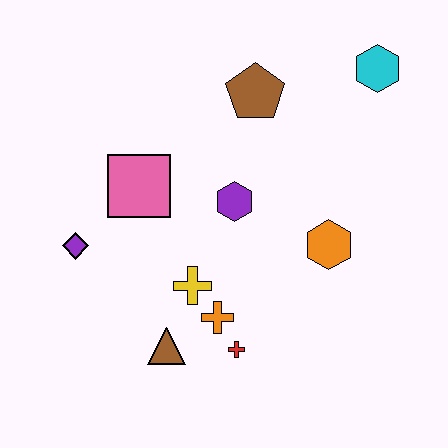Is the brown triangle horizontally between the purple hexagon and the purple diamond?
Yes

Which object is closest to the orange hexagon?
The purple hexagon is closest to the orange hexagon.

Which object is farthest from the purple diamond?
The cyan hexagon is farthest from the purple diamond.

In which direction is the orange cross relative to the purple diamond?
The orange cross is to the right of the purple diamond.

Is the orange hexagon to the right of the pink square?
Yes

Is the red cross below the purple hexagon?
Yes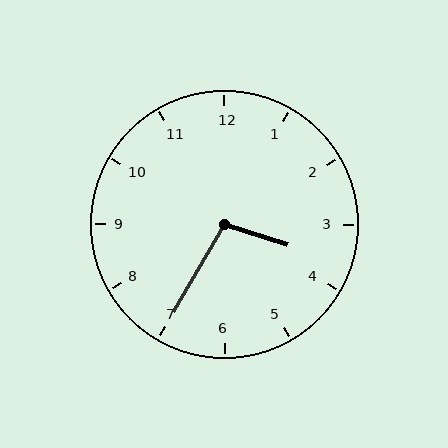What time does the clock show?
3:35.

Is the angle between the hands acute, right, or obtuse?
It is obtuse.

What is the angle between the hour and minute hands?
Approximately 102 degrees.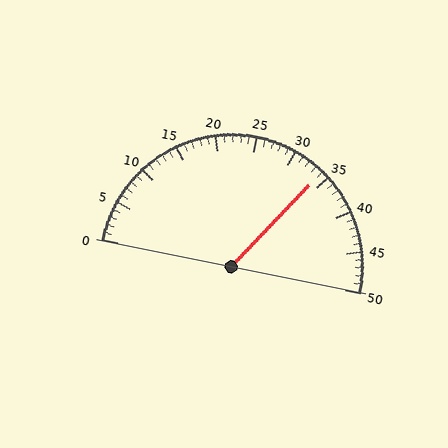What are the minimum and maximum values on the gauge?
The gauge ranges from 0 to 50.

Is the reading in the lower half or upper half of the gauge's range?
The reading is in the upper half of the range (0 to 50).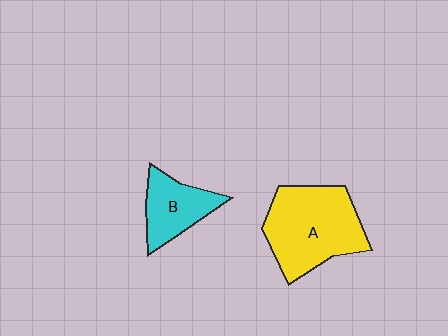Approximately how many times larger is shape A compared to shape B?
Approximately 1.9 times.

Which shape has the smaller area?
Shape B (cyan).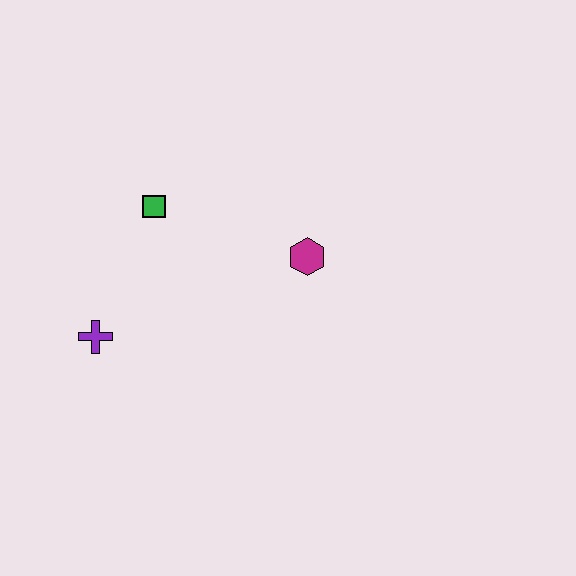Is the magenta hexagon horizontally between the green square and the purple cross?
No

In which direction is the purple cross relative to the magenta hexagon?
The purple cross is to the left of the magenta hexagon.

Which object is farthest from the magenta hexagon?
The purple cross is farthest from the magenta hexagon.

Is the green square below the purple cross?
No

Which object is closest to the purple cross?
The green square is closest to the purple cross.